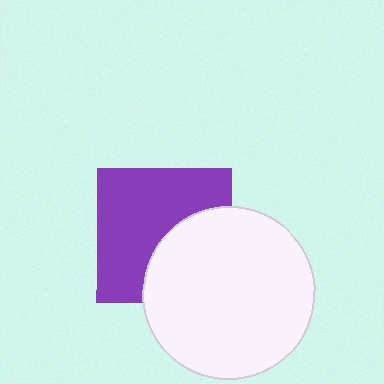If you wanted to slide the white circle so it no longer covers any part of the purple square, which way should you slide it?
Slide it toward the lower-right — that is the most direct way to separate the two shapes.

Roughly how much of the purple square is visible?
About half of it is visible (roughly 62%).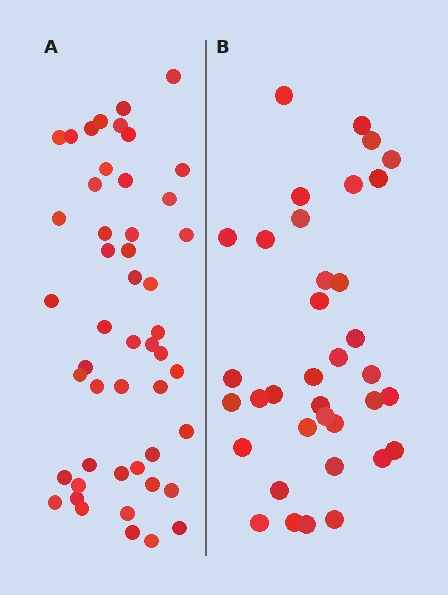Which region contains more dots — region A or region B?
Region A (the left region) has more dots.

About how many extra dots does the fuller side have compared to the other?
Region A has approximately 15 more dots than region B.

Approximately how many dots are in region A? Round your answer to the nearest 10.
About 50 dots. (The exact count is 49, which rounds to 50.)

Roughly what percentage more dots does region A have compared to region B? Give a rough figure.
About 35% more.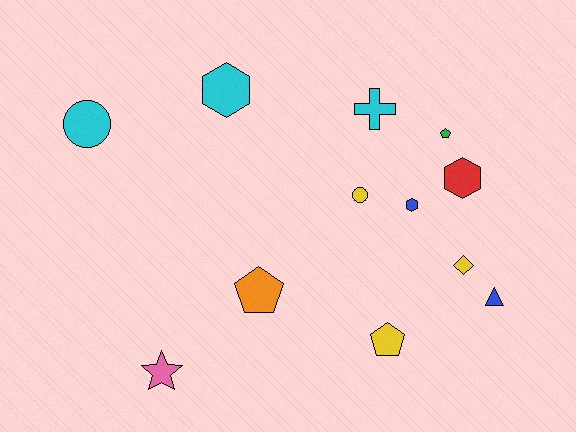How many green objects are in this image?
There is 1 green object.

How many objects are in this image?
There are 12 objects.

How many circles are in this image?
There are 2 circles.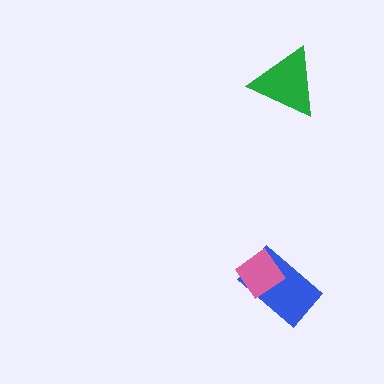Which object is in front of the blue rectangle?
The pink diamond is in front of the blue rectangle.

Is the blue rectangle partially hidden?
Yes, it is partially covered by another shape.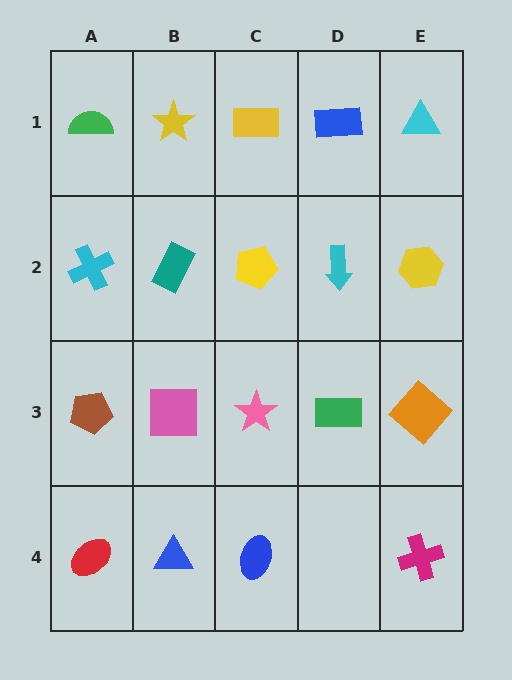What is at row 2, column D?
A cyan arrow.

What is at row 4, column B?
A blue triangle.